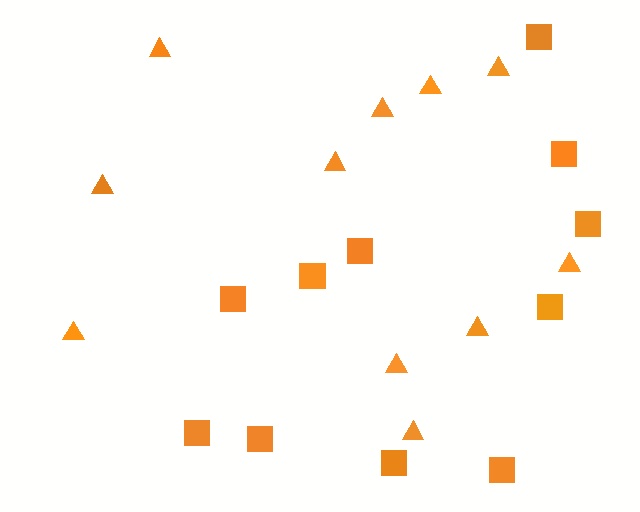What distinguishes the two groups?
There are 2 groups: one group of squares (11) and one group of triangles (11).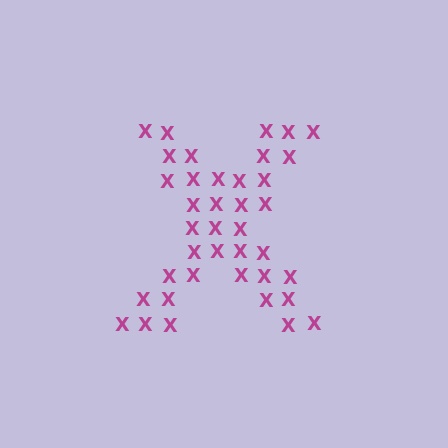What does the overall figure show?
The overall figure shows the letter X.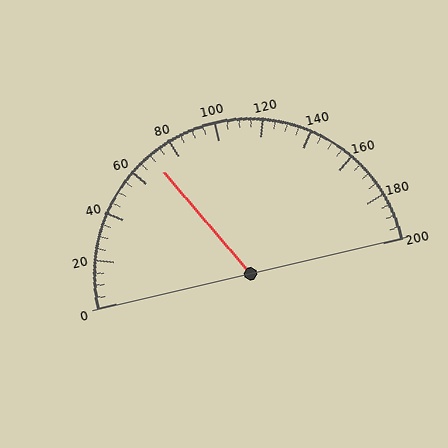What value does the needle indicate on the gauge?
The needle indicates approximately 70.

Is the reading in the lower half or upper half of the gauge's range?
The reading is in the lower half of the range (0 to 200).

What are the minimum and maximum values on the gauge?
The gauge ranges from 0 to 200.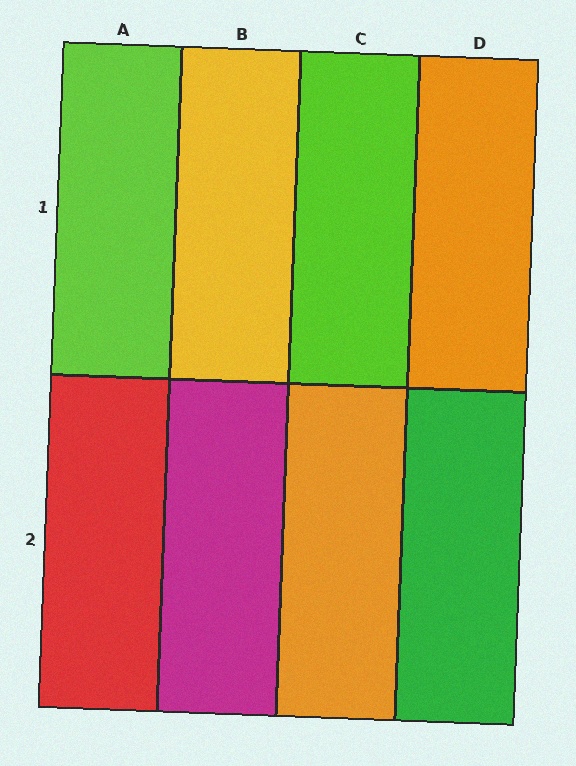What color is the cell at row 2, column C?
Orange.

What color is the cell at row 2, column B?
Magenta.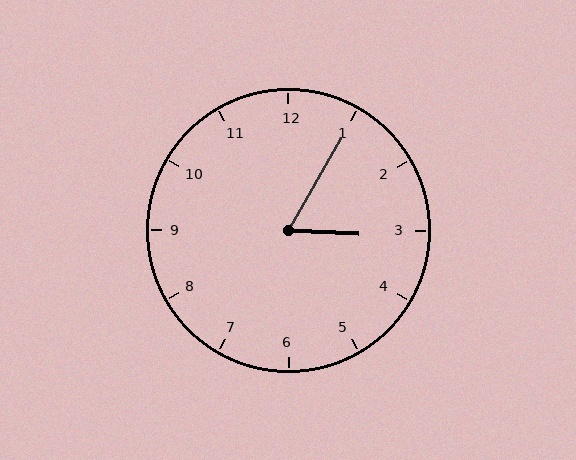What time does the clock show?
3:05.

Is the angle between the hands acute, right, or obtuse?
It is acute.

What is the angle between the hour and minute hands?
Approximately 62 degrees.